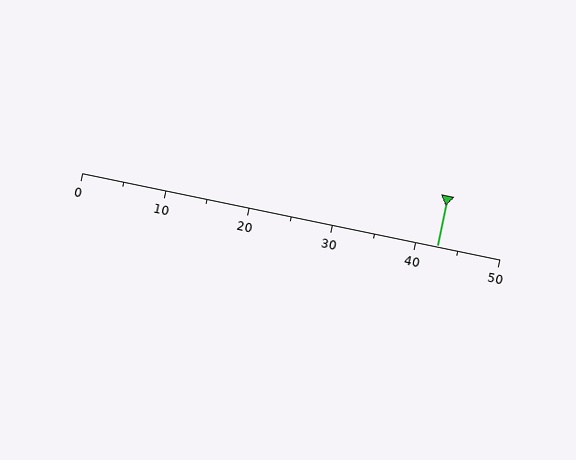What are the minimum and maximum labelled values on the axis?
The axis runs from 0 to 50.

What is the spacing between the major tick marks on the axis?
The major ticks are spaced 10 apart.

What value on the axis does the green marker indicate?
The marker indicates approximately 42.5.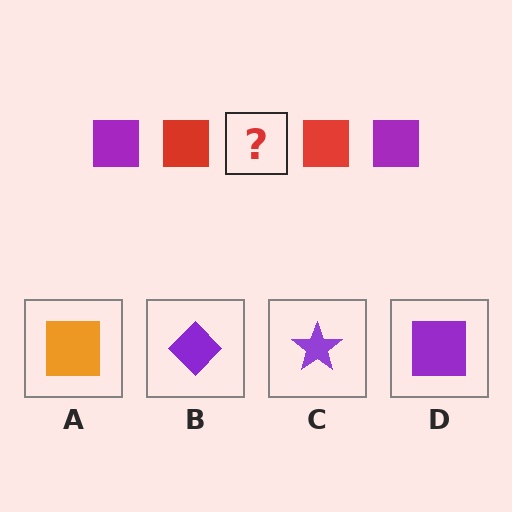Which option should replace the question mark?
Option D.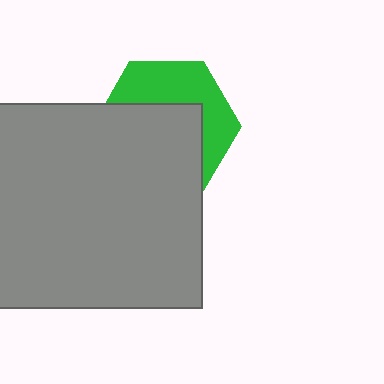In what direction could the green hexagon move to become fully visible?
The green hexagon could move up. That would shift it out from behind the gray square entirely.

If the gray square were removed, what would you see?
You would see the complete green hexagon.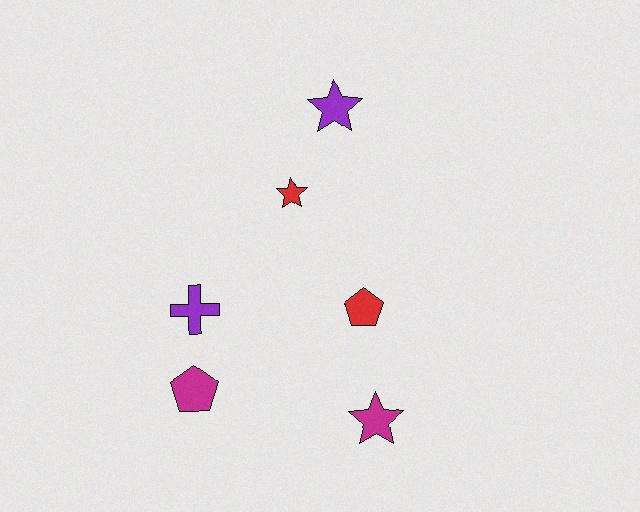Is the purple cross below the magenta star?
No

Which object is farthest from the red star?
The magenta star is farthest from the red star.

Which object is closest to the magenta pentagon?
The purple cross is closest to the magenta pentagon.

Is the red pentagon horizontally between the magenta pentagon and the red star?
No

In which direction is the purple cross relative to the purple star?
The purple cross is below the purple star.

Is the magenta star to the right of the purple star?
Yes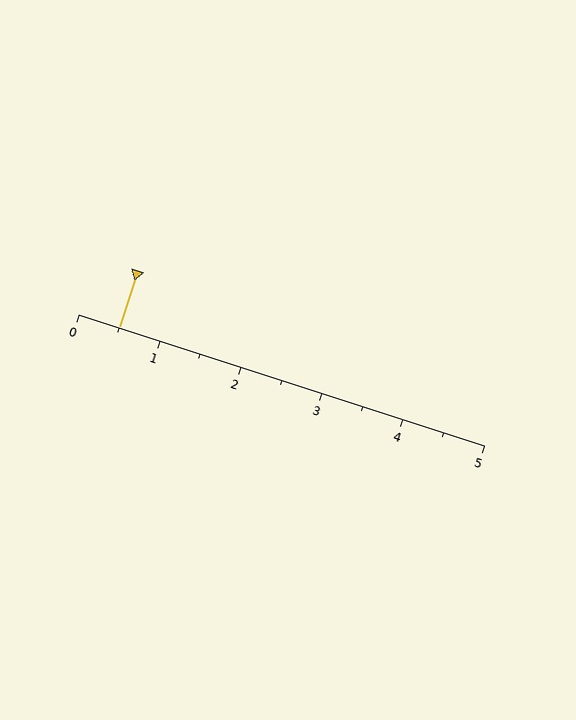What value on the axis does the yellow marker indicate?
The marker indicates approximately 0.5.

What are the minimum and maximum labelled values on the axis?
The axis runs from 0 to 5.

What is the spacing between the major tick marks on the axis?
The major ticks are spaced 1 apart.